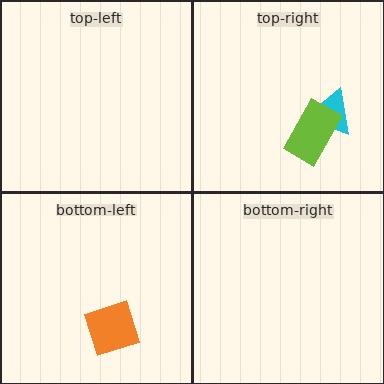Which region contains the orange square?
The bottom-left region.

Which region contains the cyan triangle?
The top-right region.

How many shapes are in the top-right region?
2.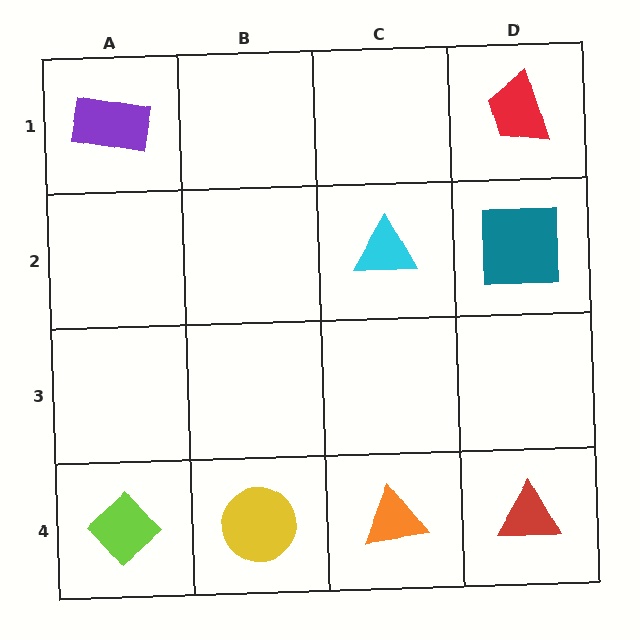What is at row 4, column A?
A lime diamond.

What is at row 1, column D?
A red trapezoid.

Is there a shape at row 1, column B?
No, that cell is empty.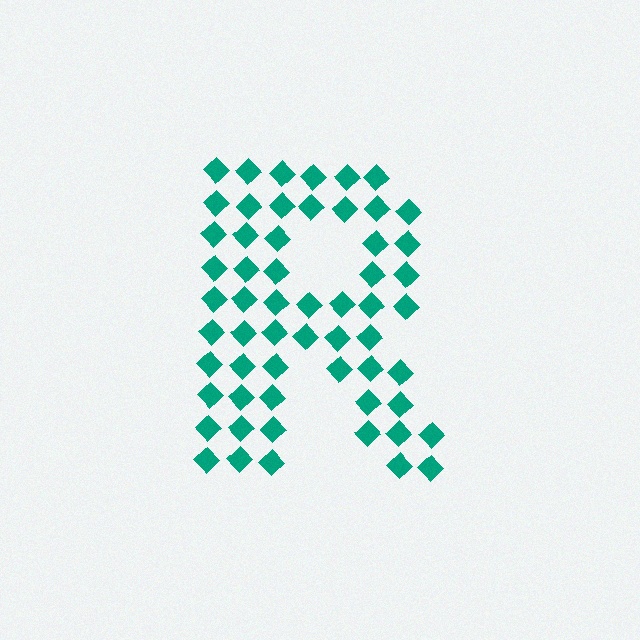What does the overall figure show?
The overall figure shows the letter R.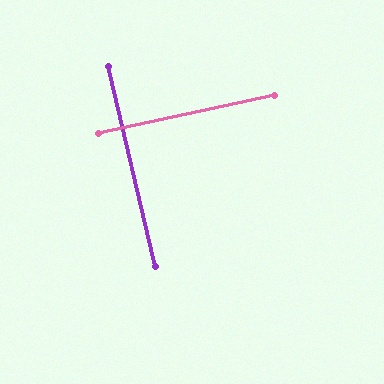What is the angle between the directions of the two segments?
Approximately 89 degrees.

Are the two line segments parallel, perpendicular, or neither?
Perpendicular — they meet at approximately 89°.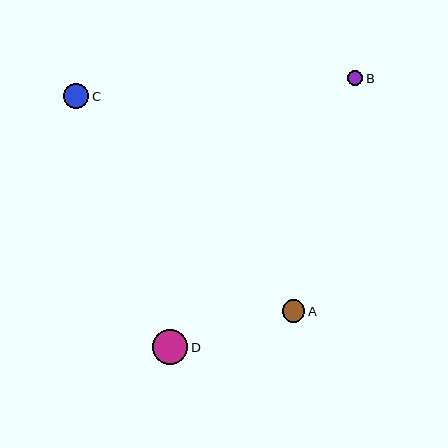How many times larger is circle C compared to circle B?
Circle C is approximately 1.6 times the size of circle B.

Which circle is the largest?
Circle D is the largest with a size of approximately 35 pixels.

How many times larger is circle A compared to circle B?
Circle A is approximately 1.4 times the size of circle B.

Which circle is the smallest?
Circle B is the smallest with a size of approximately 16 pixels.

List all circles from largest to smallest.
From largest to smallest: D, C, A, B.